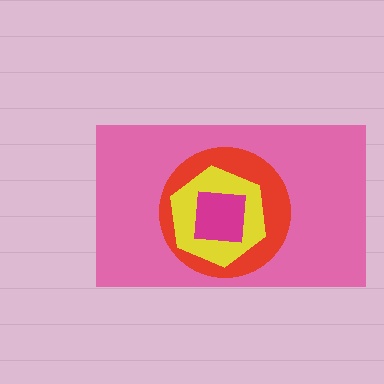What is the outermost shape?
The pink rectangle.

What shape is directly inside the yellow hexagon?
The magenta square.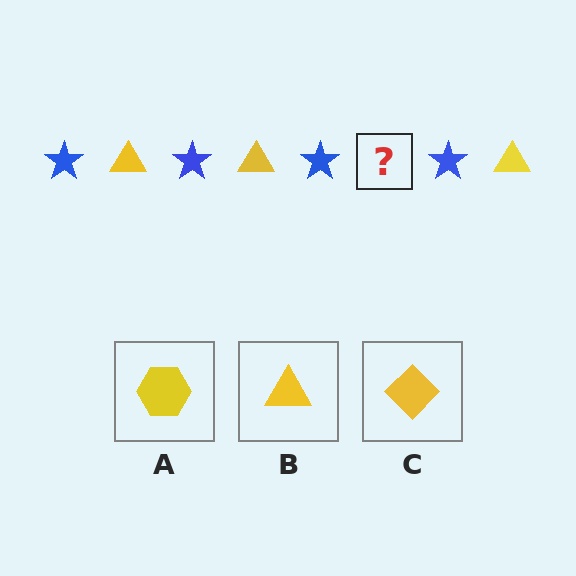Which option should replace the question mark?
Option B.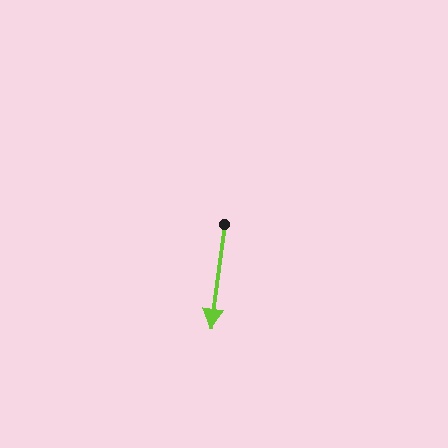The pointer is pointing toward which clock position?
Roughly 6 o'clock.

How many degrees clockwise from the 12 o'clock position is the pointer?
Approximately 187 degrees.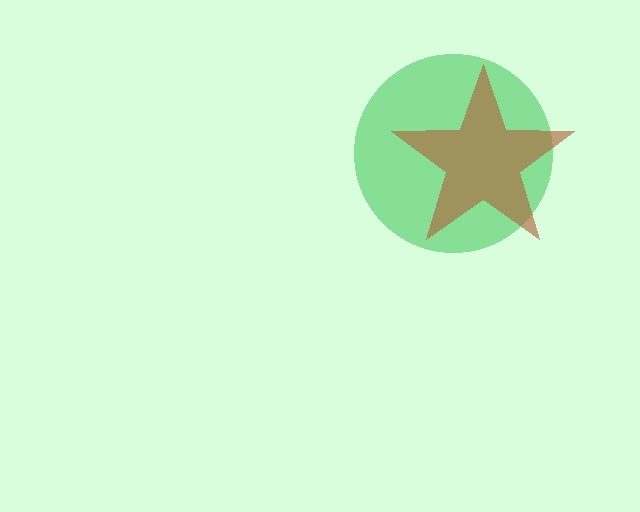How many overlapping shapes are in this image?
There are 2 overlapping shapes in the image.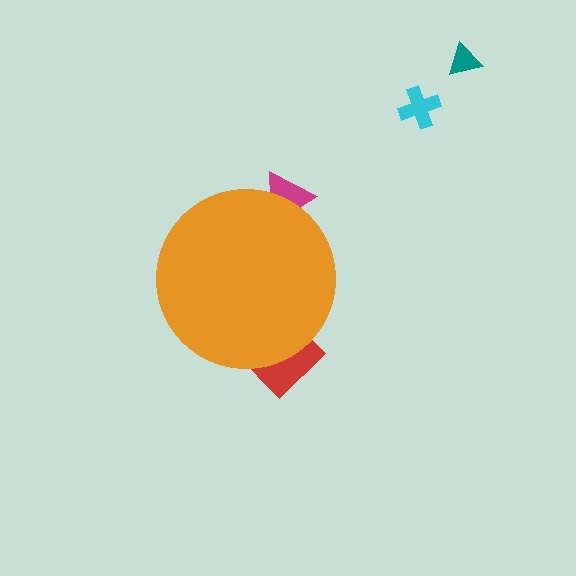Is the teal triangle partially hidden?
No, the teal triangle is fully visible.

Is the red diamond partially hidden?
Yes, the red diamond is partially hidden behind the orange circle.